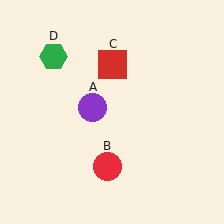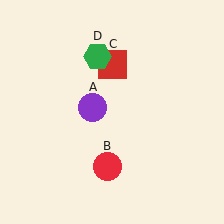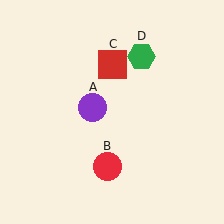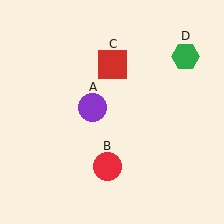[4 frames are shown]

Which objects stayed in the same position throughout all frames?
Purple circle (object A) and red circle (object B) and red square (object C) remained stationary.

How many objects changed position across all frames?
1 object changed position: green hexagon (object D).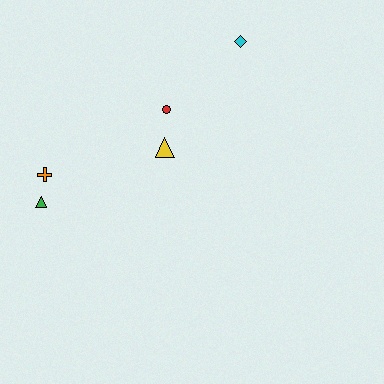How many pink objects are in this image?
There are no pink objects.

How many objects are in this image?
There are 5 objects.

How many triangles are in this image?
There are 2 triangles.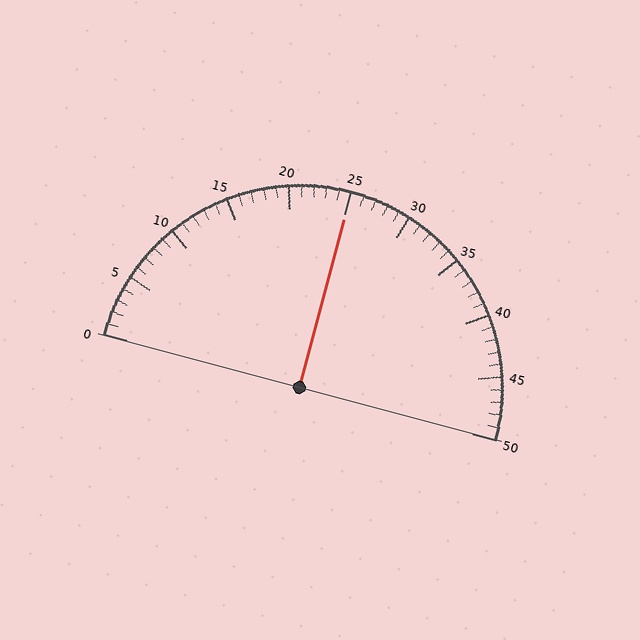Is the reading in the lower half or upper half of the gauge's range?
The reading is in the upper half of the range (0 to 50).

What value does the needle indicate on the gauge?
The needle indicates approximately 25.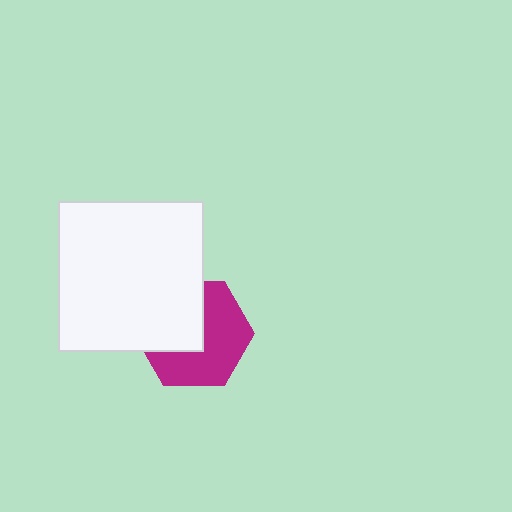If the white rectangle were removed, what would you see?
You would see the complete magenta hexagon.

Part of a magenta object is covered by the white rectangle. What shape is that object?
It is a hexagon.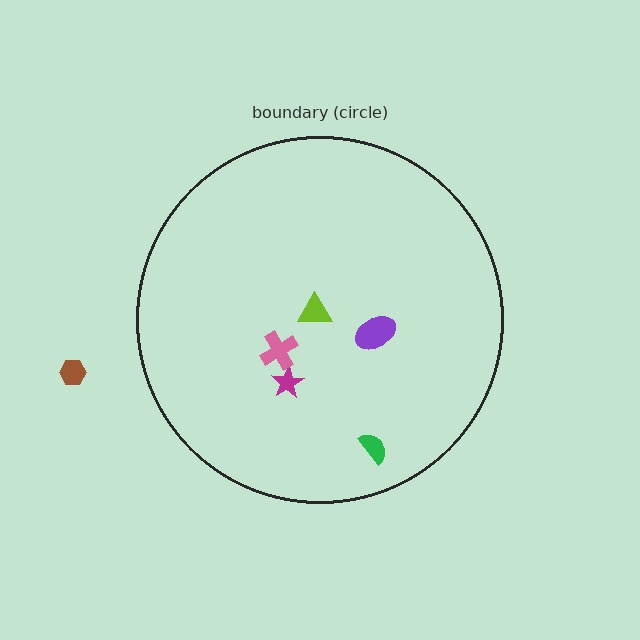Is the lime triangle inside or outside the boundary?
Inside.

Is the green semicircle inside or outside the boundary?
Inside.